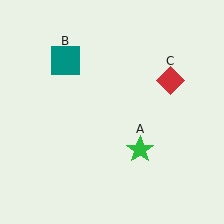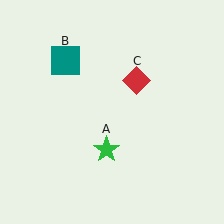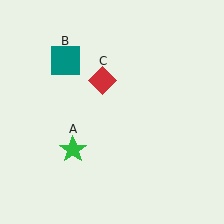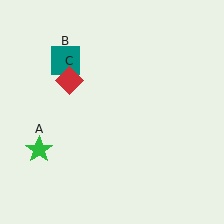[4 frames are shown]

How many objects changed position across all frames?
2 objects changed position: green star (object A), red diamond (object C).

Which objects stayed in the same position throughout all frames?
Teal square (object B) remained stationary.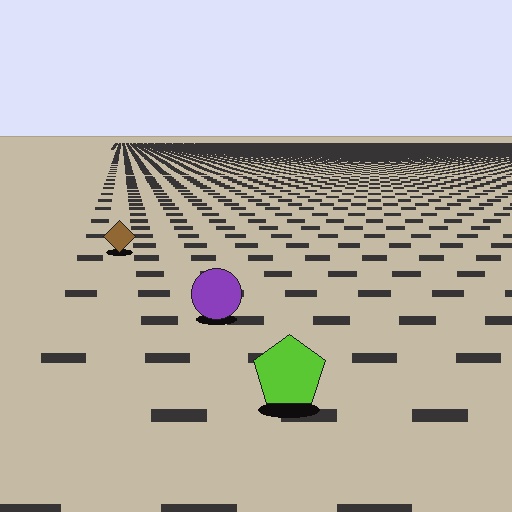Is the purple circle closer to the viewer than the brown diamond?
Yes. The purple circle is closer — you can tell from the texture gradient: the ground texture is coarser near it.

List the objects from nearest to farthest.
From nearest to farthest: the lime pentagon, the purple circle, the brown diamond.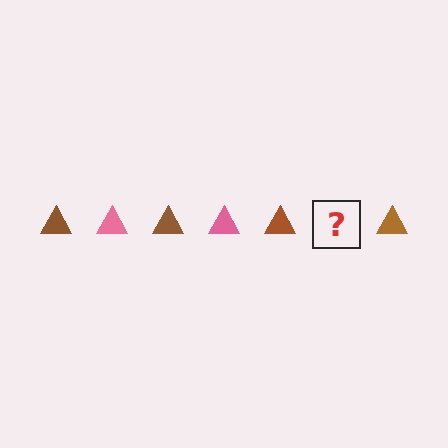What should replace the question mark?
The question mark should be replaced with a pink triangle.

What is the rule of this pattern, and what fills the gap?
The rule is that the pattern cycles through brown, pink triangles. The gap should be filled with a pink triangle.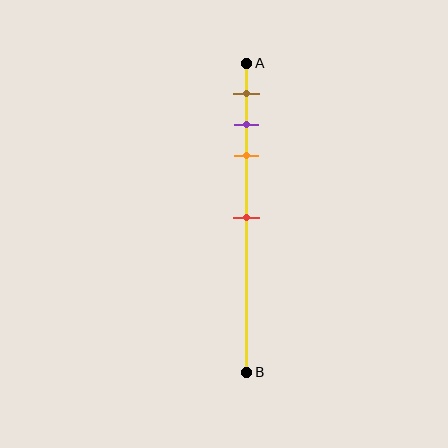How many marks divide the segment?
There are 4 marks dividing the segment.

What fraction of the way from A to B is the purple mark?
The purple mark is approximately 20% (0.2) of the way from A to B.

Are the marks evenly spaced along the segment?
No, the marks are not evenly spaced.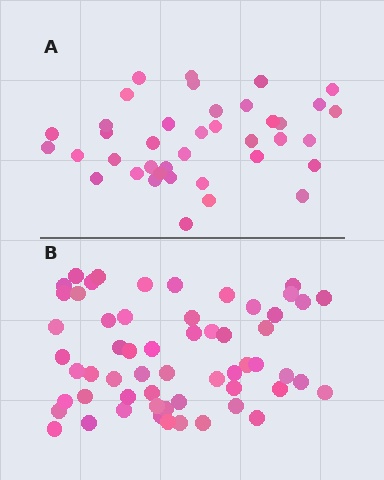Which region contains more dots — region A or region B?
Region B (the bottom region) has more dots.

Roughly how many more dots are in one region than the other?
Region B has approximately 20 more dots than region A.